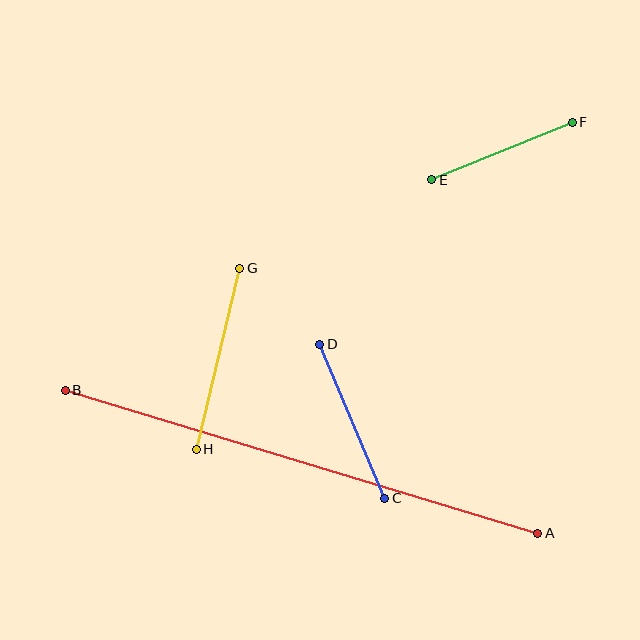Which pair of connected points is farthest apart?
Points A and B are farthest apart.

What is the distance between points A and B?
The distance is approximately 493 pixels.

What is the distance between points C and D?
The distance is approximately 167 pixels.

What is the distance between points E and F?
The distance is approximately 152 pixels.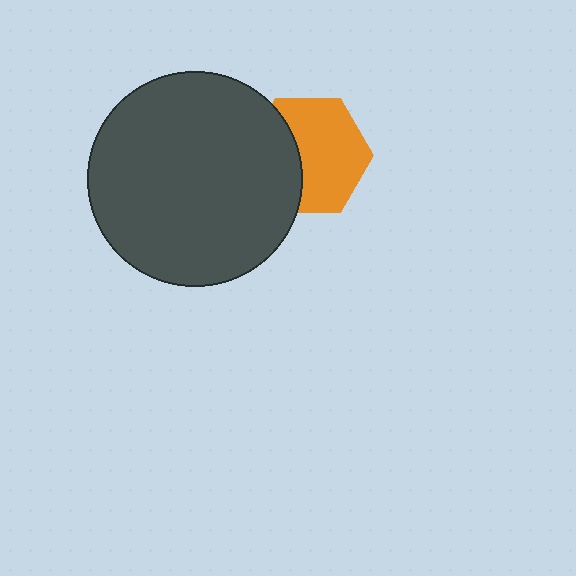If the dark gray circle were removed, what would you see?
You would see the complete orange hexagon.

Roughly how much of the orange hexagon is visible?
About half of it is visible (roughly 63%).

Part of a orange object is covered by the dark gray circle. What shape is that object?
It is a hexagon.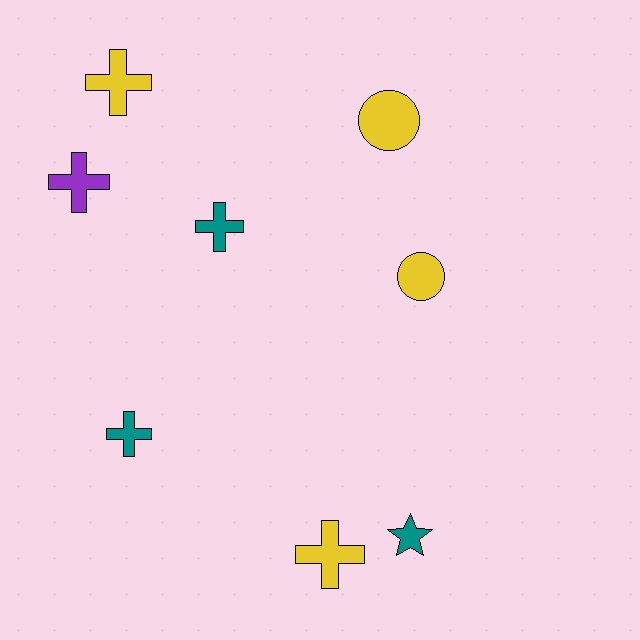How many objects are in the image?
There are 8 objects.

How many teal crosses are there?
There are 2 teal crosses.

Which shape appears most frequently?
Cross, with 5 objects.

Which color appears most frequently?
Yellow, with 4 objects.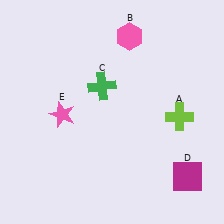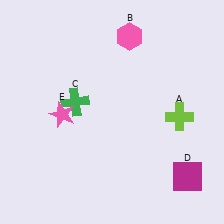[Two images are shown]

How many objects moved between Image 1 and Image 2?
1 object moved between the two images.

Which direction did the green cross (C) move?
The green cross (C) moved left.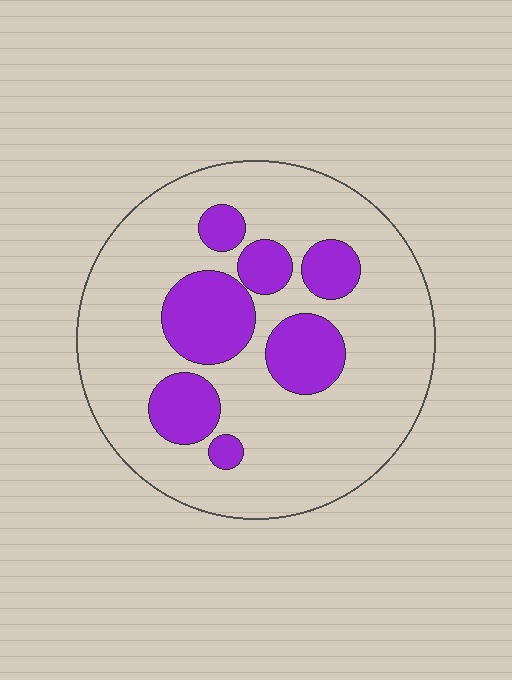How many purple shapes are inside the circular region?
7.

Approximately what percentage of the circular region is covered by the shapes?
Approximately 25%.